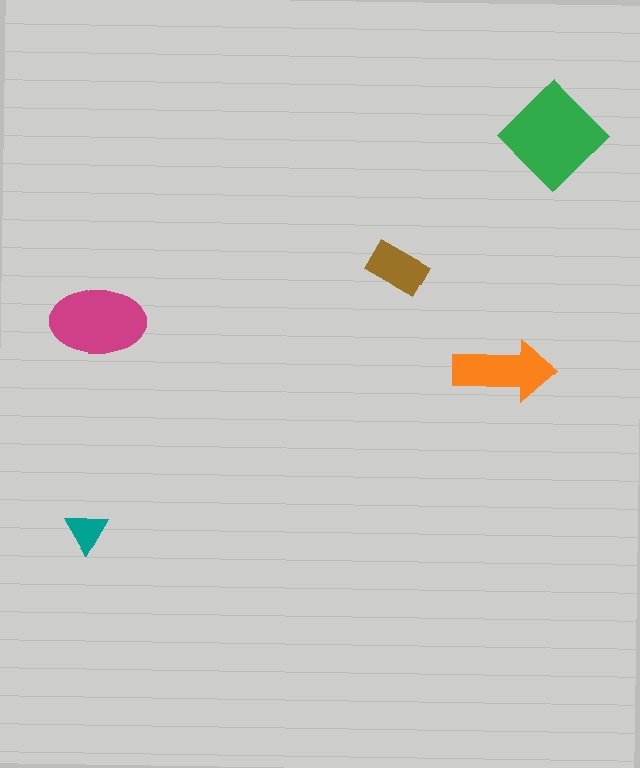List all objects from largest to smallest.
The green diamond, the magenta ellipse, the orange arrow, the brown rectangle, the teal triangle.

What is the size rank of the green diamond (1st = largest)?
1st.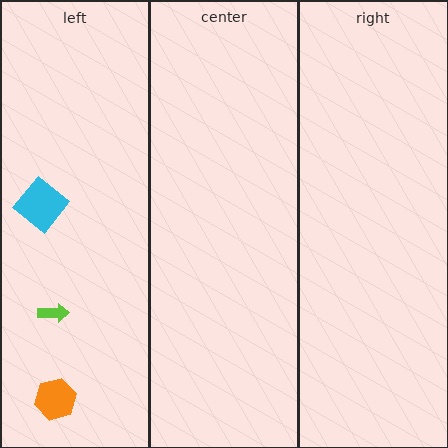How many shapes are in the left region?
3.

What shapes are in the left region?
The lime arrow, the orange hexagon, the cyan diamond.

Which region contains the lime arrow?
The left region.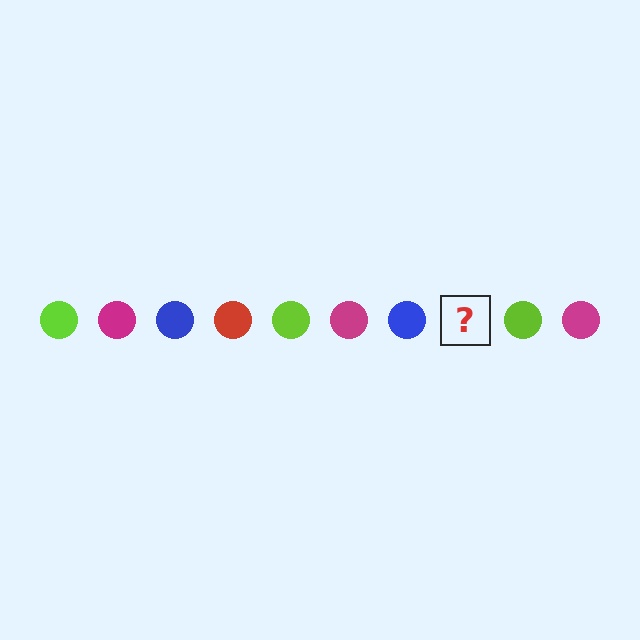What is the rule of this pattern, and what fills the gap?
The rule is that the pattern cycles through lime, magenta, blue, red circles. The gap should be filled with a red circle.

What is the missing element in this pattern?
The missing element is a red circle.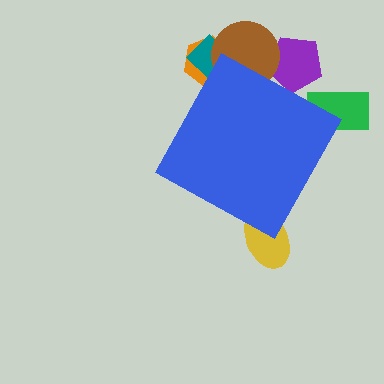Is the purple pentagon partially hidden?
Yes, the purple pentagon is partially hidden behind the blue diamond.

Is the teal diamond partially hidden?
Yes, the teal diamond is partially hidden behind the blue diamond.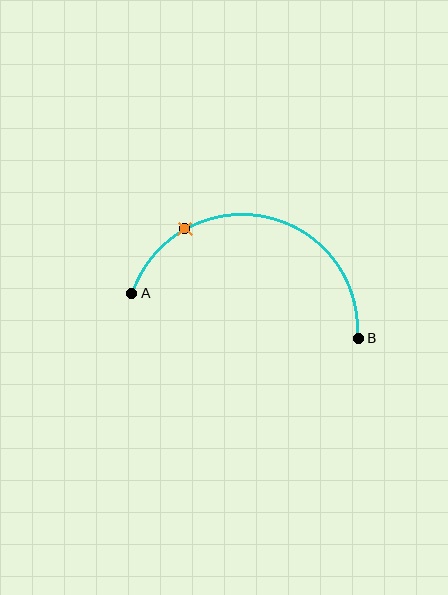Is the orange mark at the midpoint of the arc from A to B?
No. The orange mark lies on the arc but is closer to endpoint A. The arc midpoint would be at the point on the curve equidistant along the arc from both A and B.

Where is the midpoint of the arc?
The arc midpoint is the point on the curve farthest from the straight line joining A and B. It sits above that line.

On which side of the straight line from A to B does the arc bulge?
The arc bulges above the straight line connecting A and B.